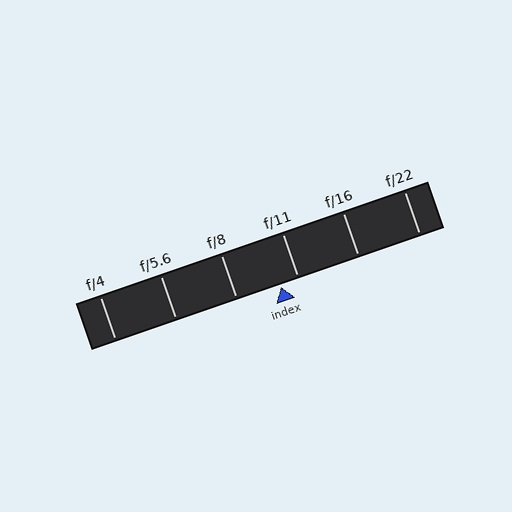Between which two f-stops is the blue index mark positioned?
The index mark is between f/8 and f/11.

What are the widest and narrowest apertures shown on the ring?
The widest aperture shown is f/4 and the narrowest is f/22.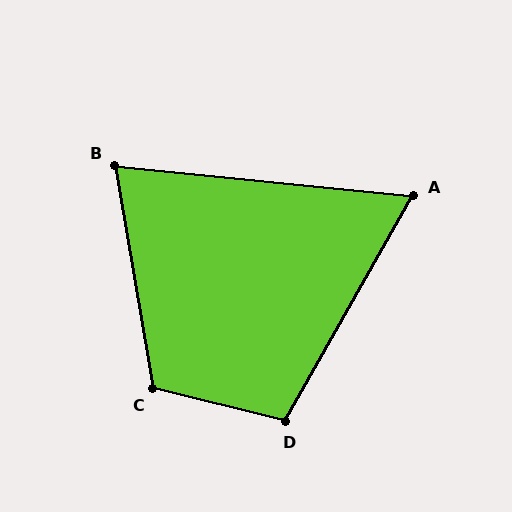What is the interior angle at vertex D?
Approximately 106 degrees (obtuse).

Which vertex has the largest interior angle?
C, at approximately 114 degrees.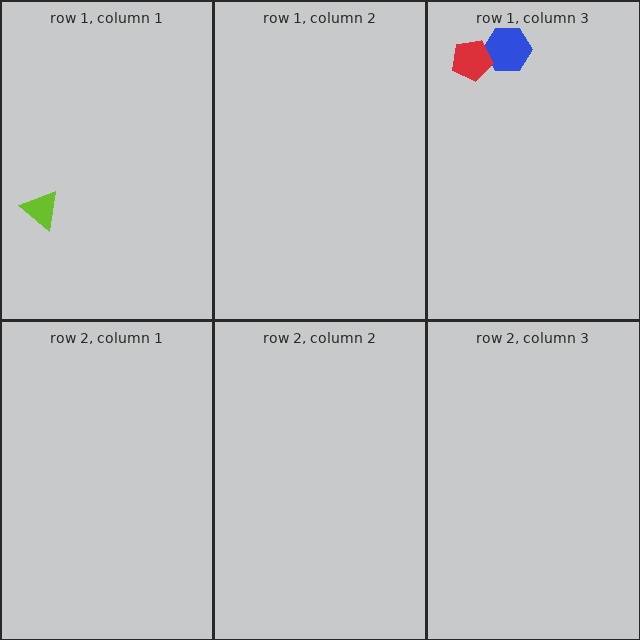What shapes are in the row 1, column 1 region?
The lime triangle.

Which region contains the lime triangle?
The row 1, column 1 region.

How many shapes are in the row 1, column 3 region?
2.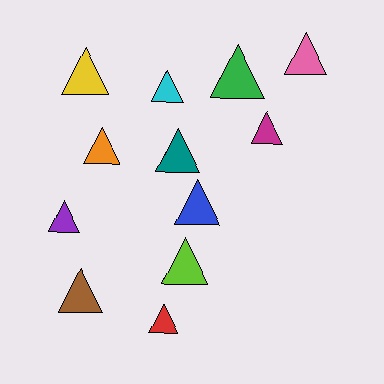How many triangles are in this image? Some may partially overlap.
There are 12 triangles.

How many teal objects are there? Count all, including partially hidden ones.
There is 1 teal object.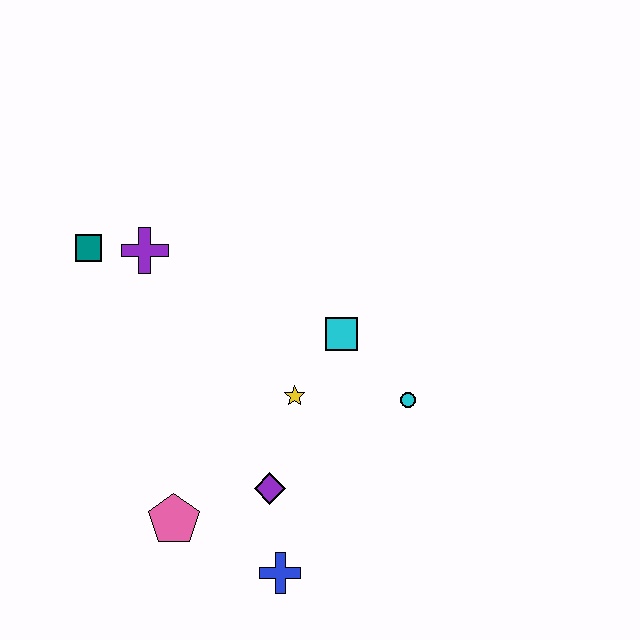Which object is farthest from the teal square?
The blue cross is farthest from the teal square.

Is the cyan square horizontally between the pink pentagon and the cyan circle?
Yes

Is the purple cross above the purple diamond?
Yes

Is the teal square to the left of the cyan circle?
Yes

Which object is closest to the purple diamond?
The blue cross is closest to the purple diamond.